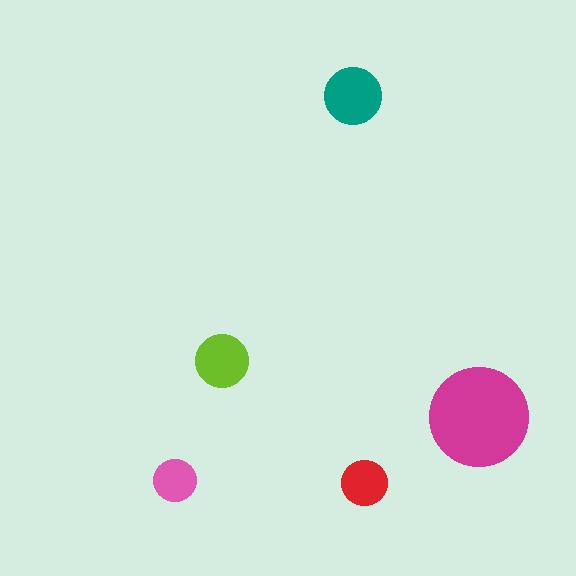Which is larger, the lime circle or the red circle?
The lime one.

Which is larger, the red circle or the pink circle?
The red one.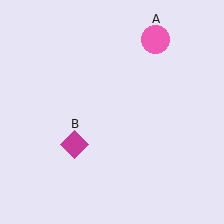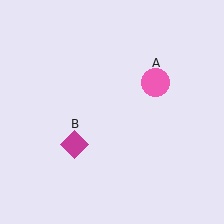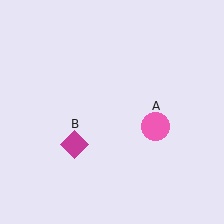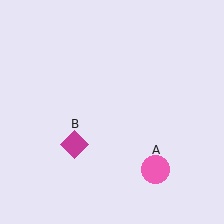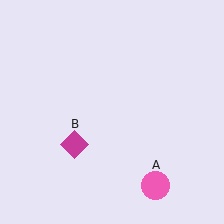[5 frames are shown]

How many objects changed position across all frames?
1 object changed position: pink circle (object A).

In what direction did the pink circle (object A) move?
The pink circle (object A) moved down.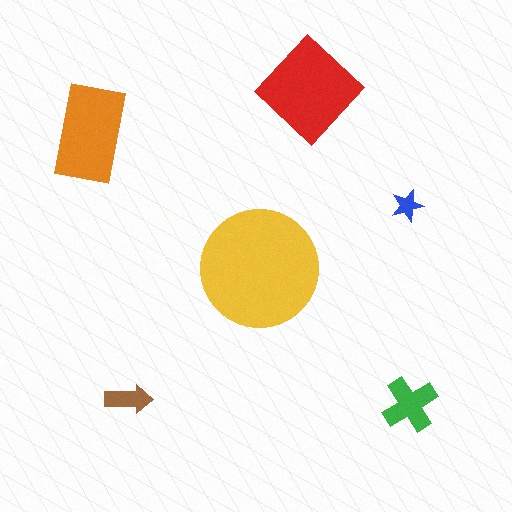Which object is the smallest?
The blue star.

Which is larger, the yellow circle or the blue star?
The yellow circle.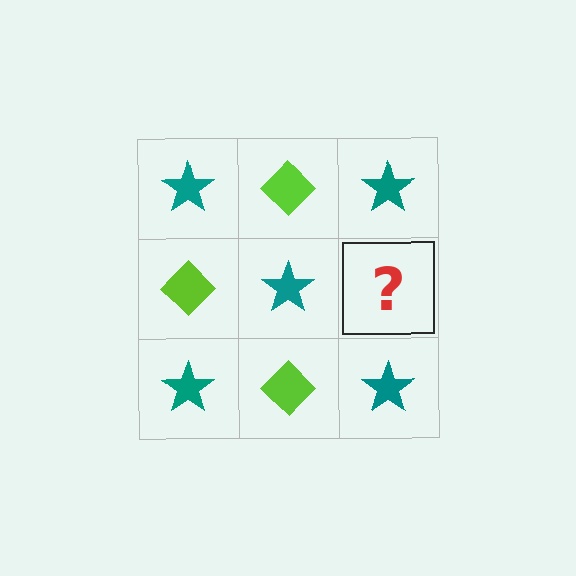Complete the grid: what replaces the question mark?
The question mark should be replaced with a lime diamond.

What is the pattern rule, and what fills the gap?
The rule is that it alternates teal star and lime diamond in a checkerboard pattern. The gap should be filled with a lime diamond.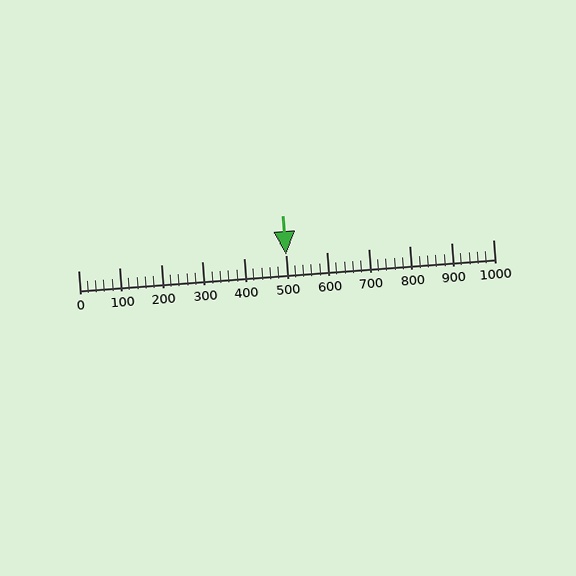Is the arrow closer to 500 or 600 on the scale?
The arrow is closer to 500.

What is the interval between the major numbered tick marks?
The major tick marks are spaced 100 units apart.